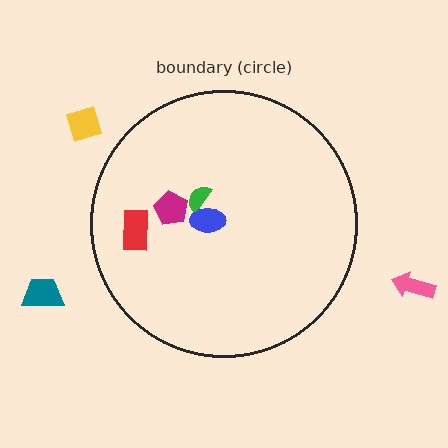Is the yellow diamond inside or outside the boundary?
Outside.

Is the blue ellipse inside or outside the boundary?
Inside.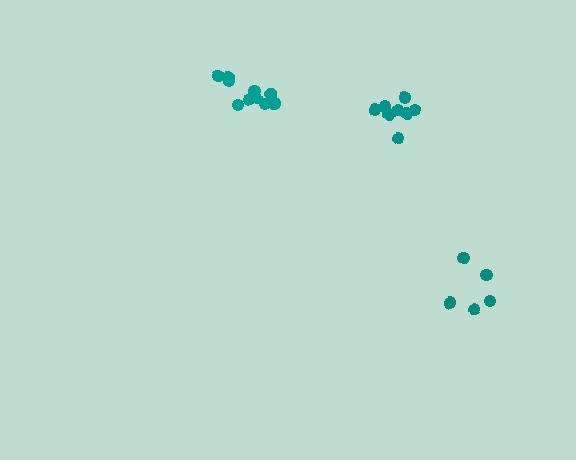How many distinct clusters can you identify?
There are 3 distinct clusters.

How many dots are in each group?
Group 1: 5 dots, Group 2: 10 dots, Group 3: 8 dots (23 total).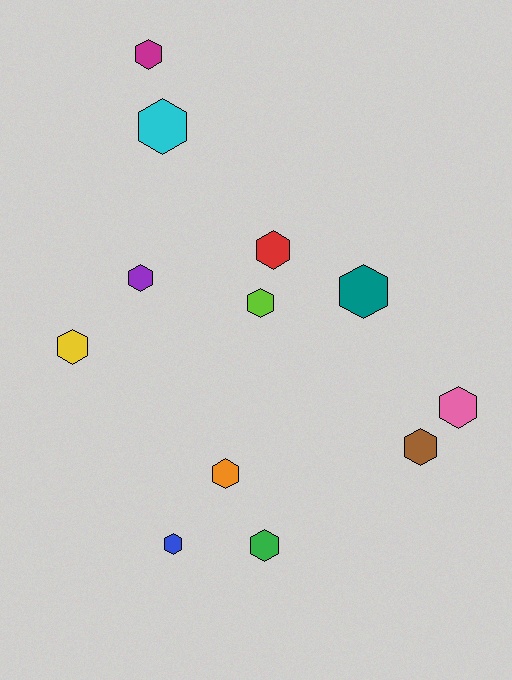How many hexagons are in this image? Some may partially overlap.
There are 12 hexagons.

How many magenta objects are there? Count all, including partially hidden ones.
There is 1 magenta object.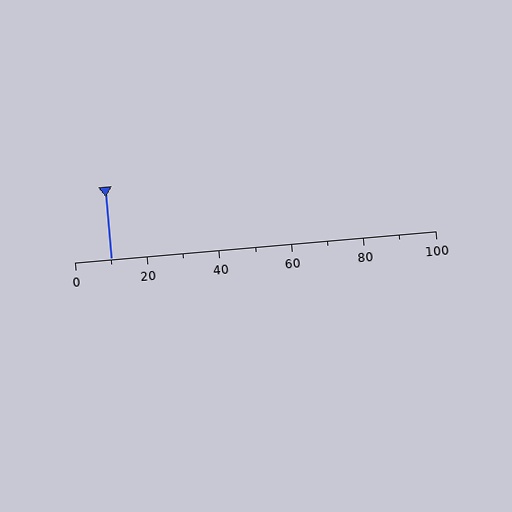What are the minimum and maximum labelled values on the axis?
The axis runs from 0 to 100.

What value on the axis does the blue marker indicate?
The marker indicates approximately 10.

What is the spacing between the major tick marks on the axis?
The major ticks are spaced 20 apart.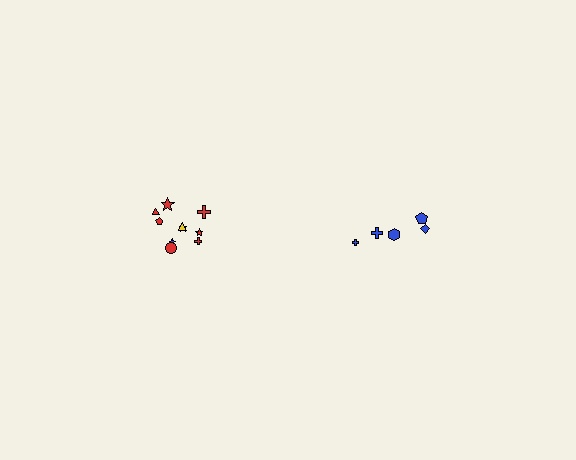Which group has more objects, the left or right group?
The left group.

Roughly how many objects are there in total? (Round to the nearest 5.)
Roughly 15 objects in total.